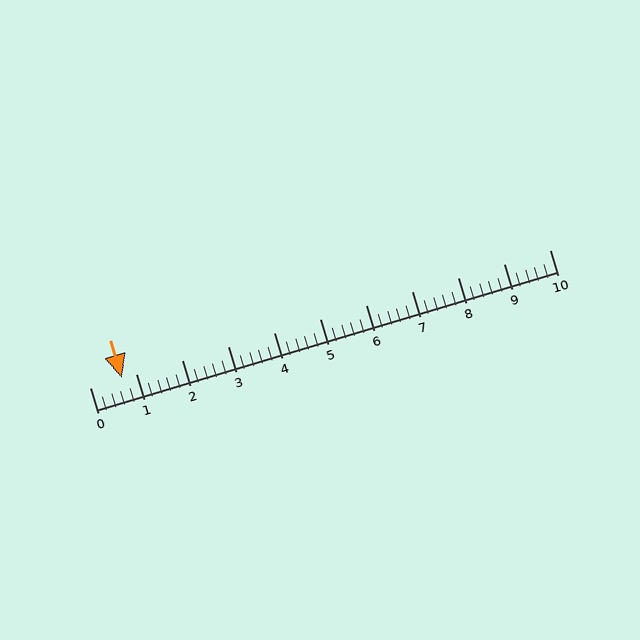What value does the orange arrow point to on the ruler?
The orange arrow points to approximately 0.7.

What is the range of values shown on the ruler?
The ruler shows values from 0 to 10.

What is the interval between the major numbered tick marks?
The major tick marks are spaced 1 units apart.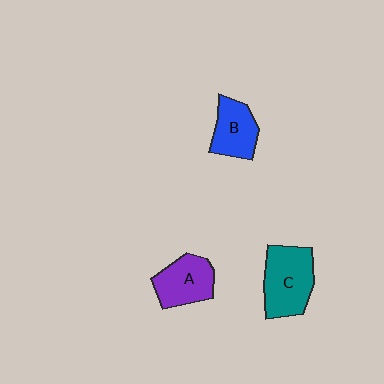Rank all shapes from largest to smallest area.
From largest to smallest: C (teal), A (purple), B (blue).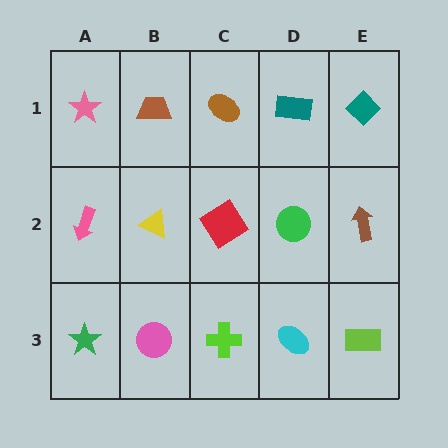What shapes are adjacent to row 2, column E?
A teal diamond (row 1, column E), a lime rectangle (row 3, column E), a green circle (row 2, column D).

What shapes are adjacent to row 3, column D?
A green circle (row 2, column D), a lime cross (row 3, column C), a lime rectangle (row 3, column E).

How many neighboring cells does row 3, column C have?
3.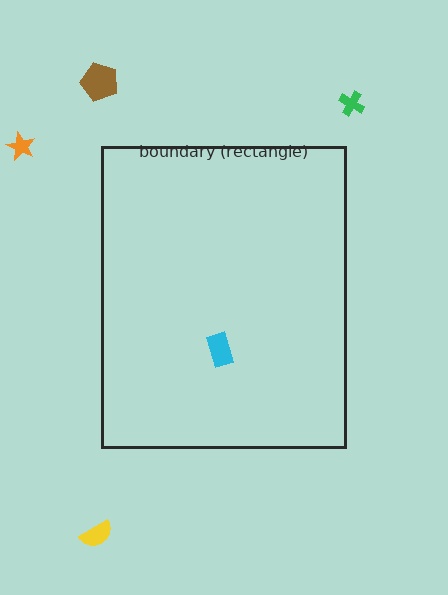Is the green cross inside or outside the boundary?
Outside.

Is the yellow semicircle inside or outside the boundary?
Outside.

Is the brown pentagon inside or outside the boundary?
Outside.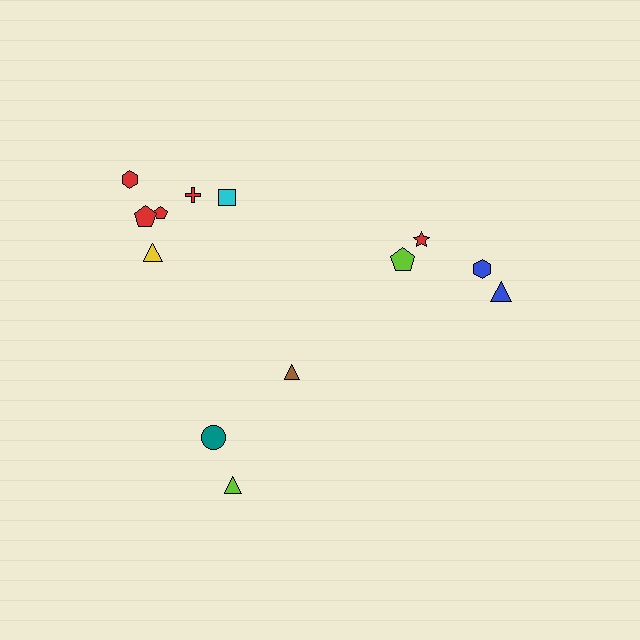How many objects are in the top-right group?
There are 4 objects.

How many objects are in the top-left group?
There are 6 objects.